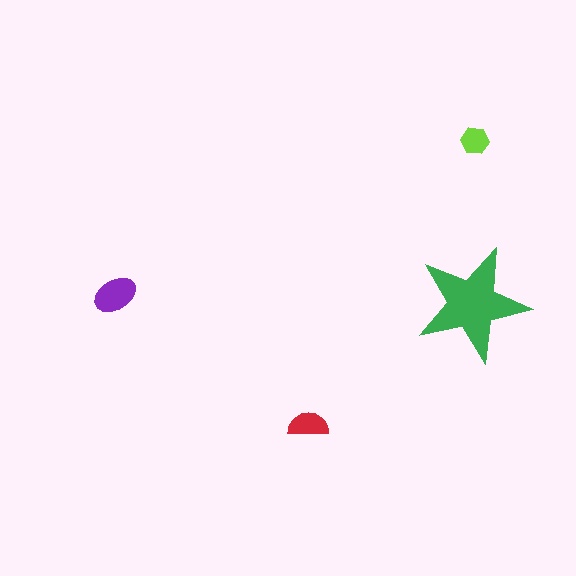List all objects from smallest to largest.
The lime hexagon, the red semicircle, the purple ellipse, the green star.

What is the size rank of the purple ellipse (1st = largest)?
2nd.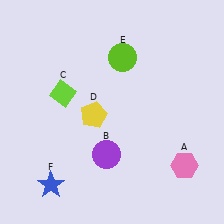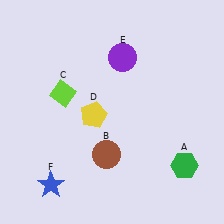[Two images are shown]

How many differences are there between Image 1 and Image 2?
There are 3 differences between the two images.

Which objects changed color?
A changed from pink to green. B changed from purple to brown. E changed from lime to purple.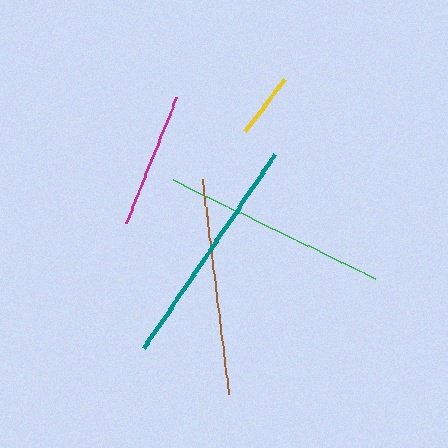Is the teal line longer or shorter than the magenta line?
The teal line is longer than the magenta line.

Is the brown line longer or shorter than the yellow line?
The brown line is longer than the yellow line.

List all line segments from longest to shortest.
From longest to shortest: teal, green, brown, magenta, yellow.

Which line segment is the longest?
The teal line is the longest at approximately 233 pixels.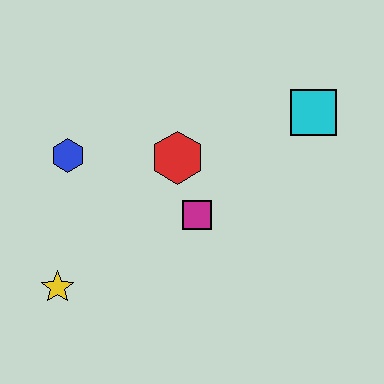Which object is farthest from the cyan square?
The yellow star is farthest from the cyan square.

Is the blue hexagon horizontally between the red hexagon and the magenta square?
No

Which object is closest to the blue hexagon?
The red hexagon is closest to the blue hexagon.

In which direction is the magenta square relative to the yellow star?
The magenta square is to the right of the yellow star.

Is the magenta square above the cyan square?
No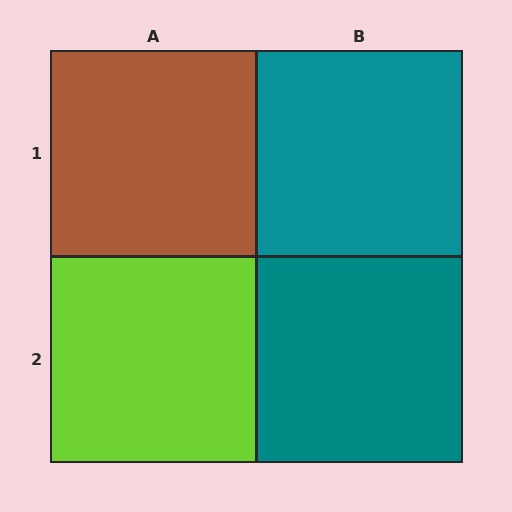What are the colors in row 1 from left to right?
Brown, teal.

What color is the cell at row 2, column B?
Teal.